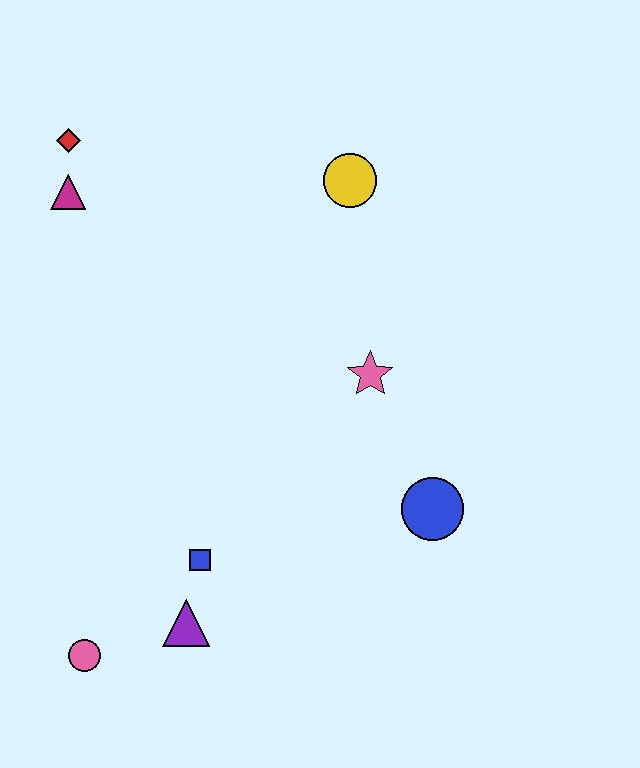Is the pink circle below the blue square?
Yes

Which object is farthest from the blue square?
The red diamond is farthest from the blue square.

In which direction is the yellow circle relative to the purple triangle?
The yellow circle is above the purple triangle.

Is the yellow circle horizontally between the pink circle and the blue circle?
Yes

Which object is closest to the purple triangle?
The blue square is closest to the purple triangle.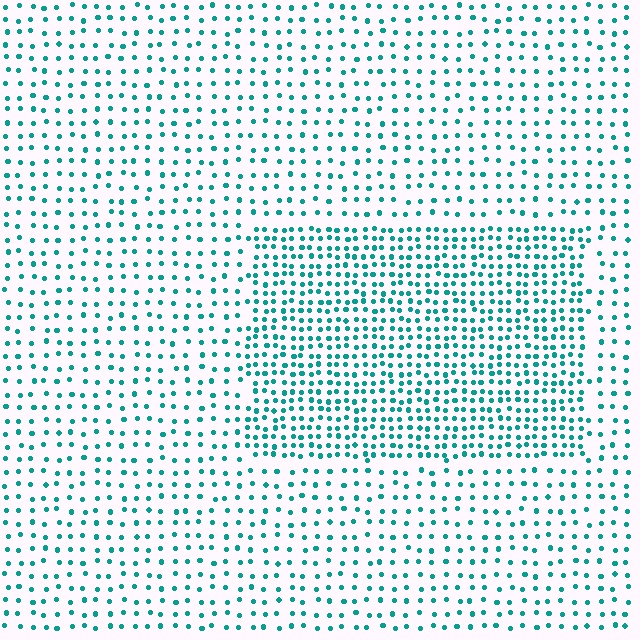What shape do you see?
I see a rectangle.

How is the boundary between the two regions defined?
The boundary is defined by a change in element density (approximately 2.1x ratio). All elements are the same color, size, and shape.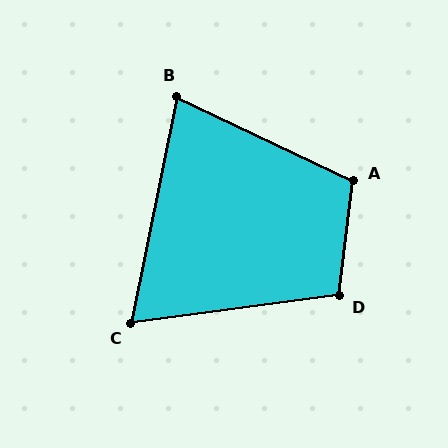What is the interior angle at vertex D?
Approximately 104 degrees (obtuse).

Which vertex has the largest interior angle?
A, at approximately 109 degrees.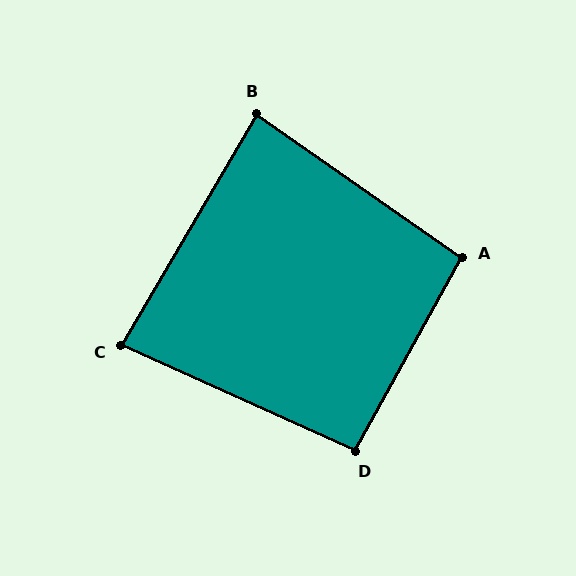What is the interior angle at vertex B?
Approximately 86 degrees (approximately right).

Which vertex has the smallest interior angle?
C, at approximately 84 degrees.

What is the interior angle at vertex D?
Approximately 94 degrees (approximately right).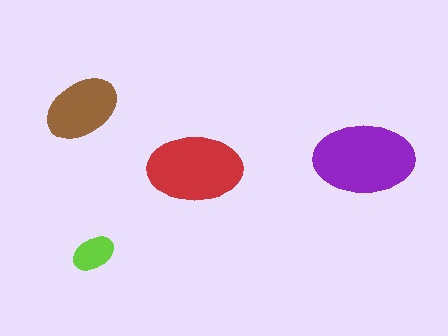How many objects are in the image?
There are 4 objects in the image.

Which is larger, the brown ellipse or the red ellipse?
The red one.